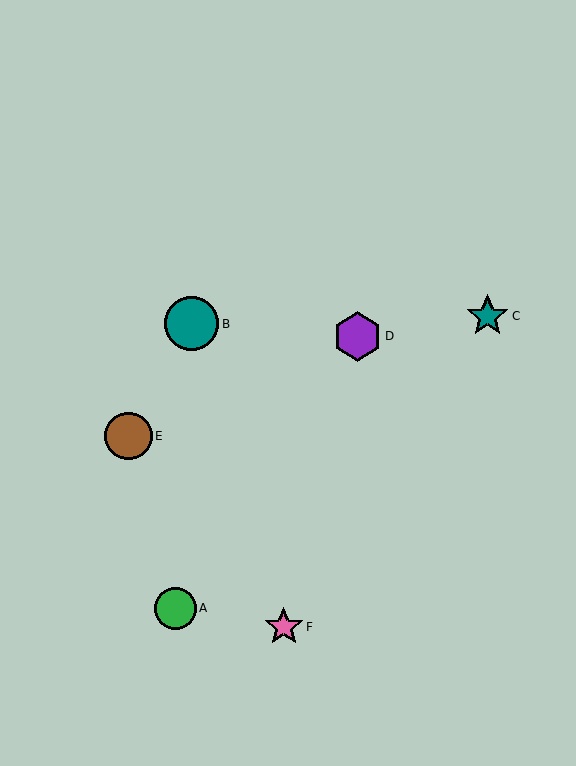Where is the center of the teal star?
The center of the teal star is at (487, 316).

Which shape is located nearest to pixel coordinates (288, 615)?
The pink star (labeled F) at (284, 627) is nearest to that location.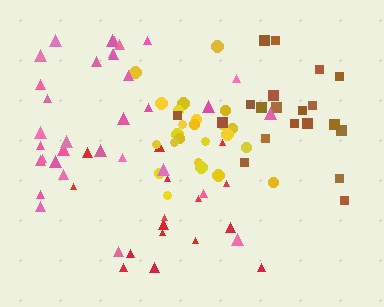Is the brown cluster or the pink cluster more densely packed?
Brown.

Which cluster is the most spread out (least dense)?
Red.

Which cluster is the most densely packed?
Yellow.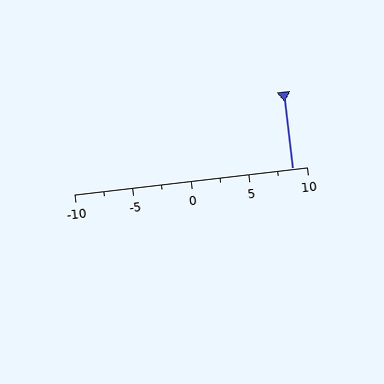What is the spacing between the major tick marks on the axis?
The major ticks are spaced 5 apart.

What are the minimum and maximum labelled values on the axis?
The axis runs from -10 to 10.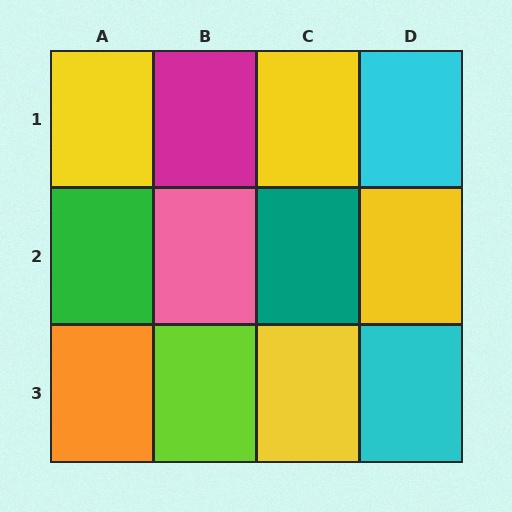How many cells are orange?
1 cell is orange.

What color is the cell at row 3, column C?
Yellow.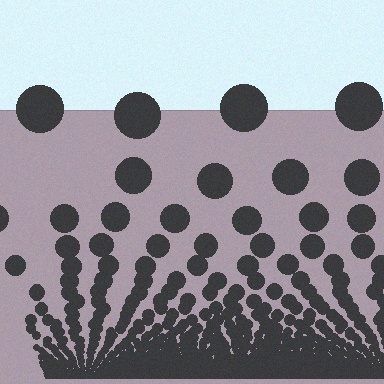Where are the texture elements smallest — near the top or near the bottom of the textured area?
Near the bottom.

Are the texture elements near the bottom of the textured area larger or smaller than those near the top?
Smaller. The gradient is inverted — elements near the bottom are smaller and denser.